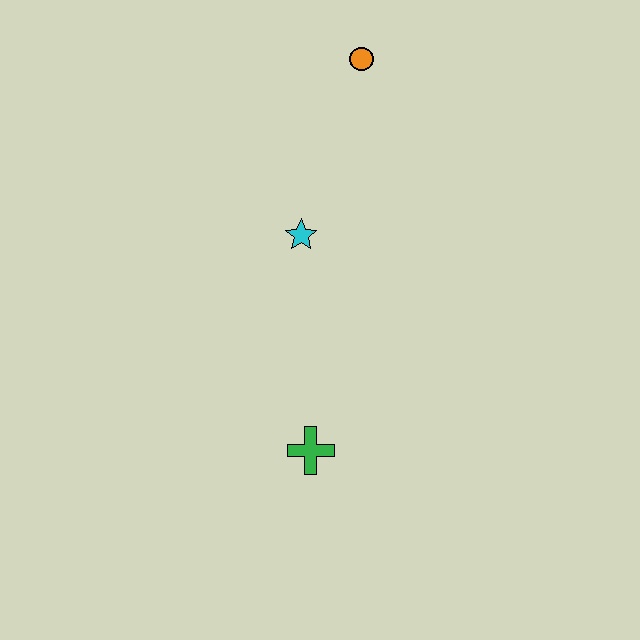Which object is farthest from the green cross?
The orange circle is farthest from the green cross.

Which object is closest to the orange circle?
The cyan star is closest to the orange circle.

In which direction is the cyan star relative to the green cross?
The cyan star is above the green cross.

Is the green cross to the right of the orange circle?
No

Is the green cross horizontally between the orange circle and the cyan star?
Yes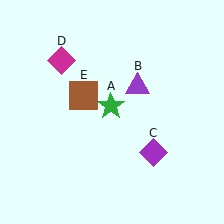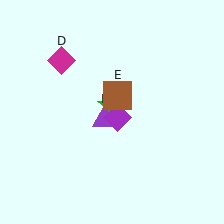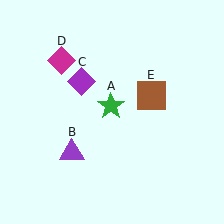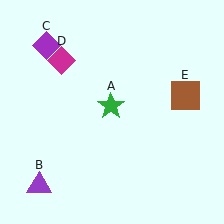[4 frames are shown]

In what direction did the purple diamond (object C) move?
The purple diamond (object C) moved up and to the left.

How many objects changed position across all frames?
3 objects changed position: purple triangle (object B), purple diamond (object C), brown square (object E).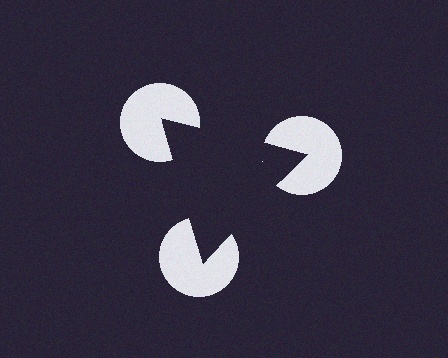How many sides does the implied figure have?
3 sides.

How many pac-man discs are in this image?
There are 3 — one at each vertex of the illusory triangle.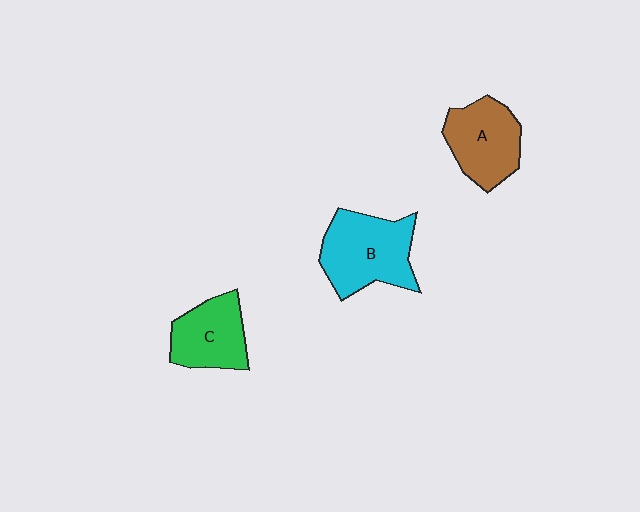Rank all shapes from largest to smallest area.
From largest to smallest: B (cyan), A (brown), C (green).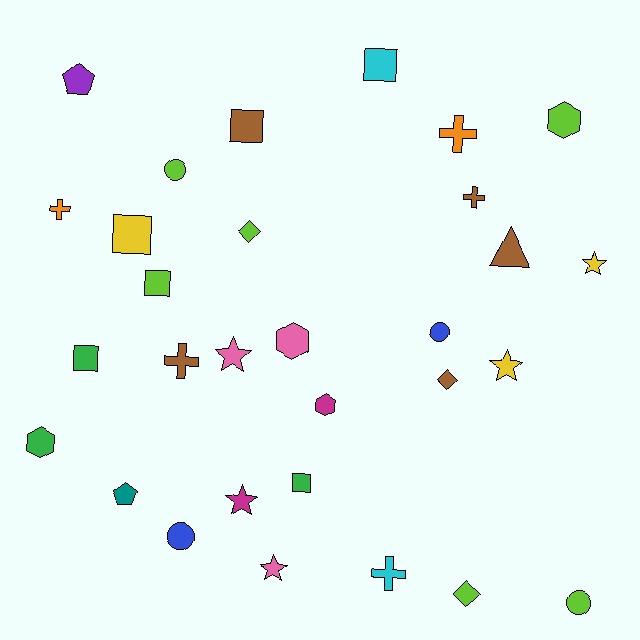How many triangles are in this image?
There is 1 triangle.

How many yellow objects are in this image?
There are 3 yellow objects.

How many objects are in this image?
There are 30 objects.